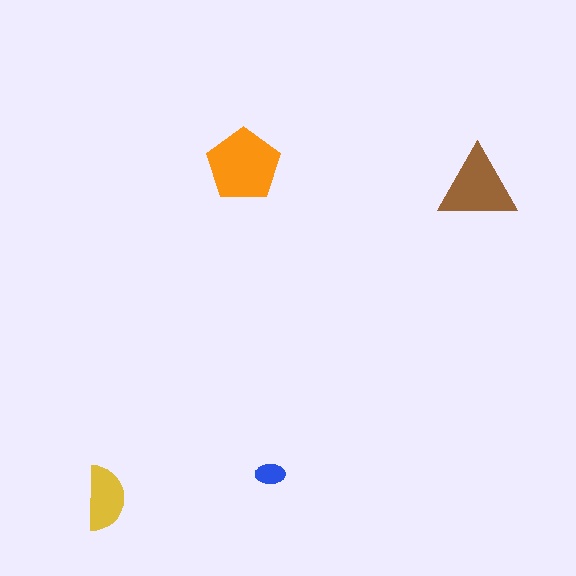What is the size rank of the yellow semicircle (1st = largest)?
3rd.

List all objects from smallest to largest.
The blue ellipse, the yellow semicircle, the brown triangle, the orange pentagon.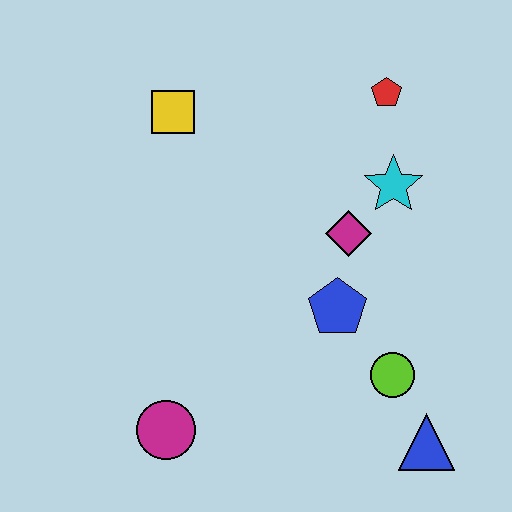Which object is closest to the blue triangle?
The lime circle is closest to the blue triangle.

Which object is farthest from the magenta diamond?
The magenta circle is farthest from the magenta diamond.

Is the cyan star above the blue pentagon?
Yes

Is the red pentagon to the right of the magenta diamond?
Yes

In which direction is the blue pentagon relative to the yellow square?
The blue pentagon is below the yellow square.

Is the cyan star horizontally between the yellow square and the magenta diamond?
No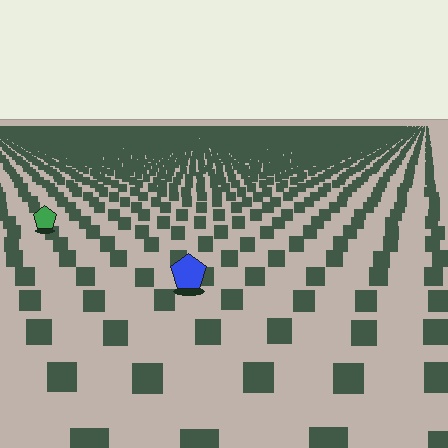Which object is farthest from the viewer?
The green pentagon is farthest from the viewer. It appears smaller and the ground texture around it is denser.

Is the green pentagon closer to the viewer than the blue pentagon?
No. The blue pentagon is closer — you can tell from the texture gradient: the ground texture is coarser near it.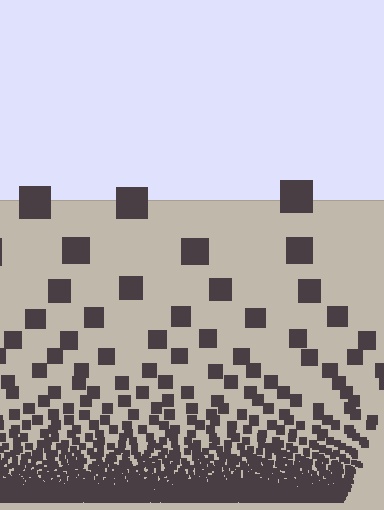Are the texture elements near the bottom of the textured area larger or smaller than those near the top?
Smaller. The gradient is inverted — elements near the bottom are smaller and denser.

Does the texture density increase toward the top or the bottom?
Density increases toward the bottom.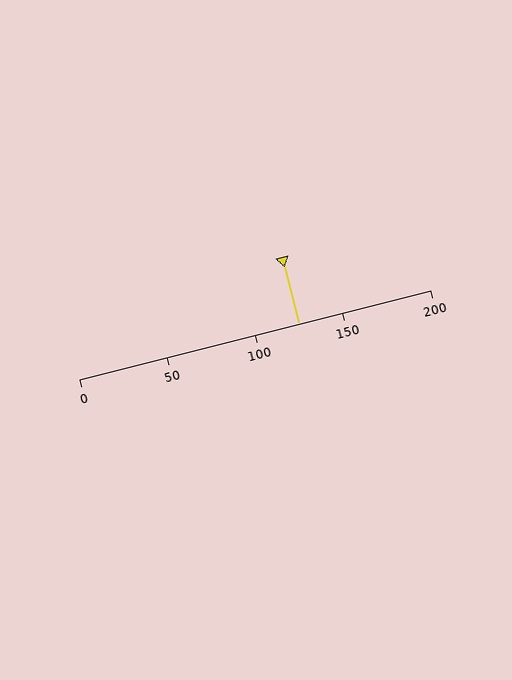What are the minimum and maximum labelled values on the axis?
The axis runs from 0 to 200.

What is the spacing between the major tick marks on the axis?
The major ticks are spaced 50 apart.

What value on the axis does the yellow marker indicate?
The marker indicates approximately 125.